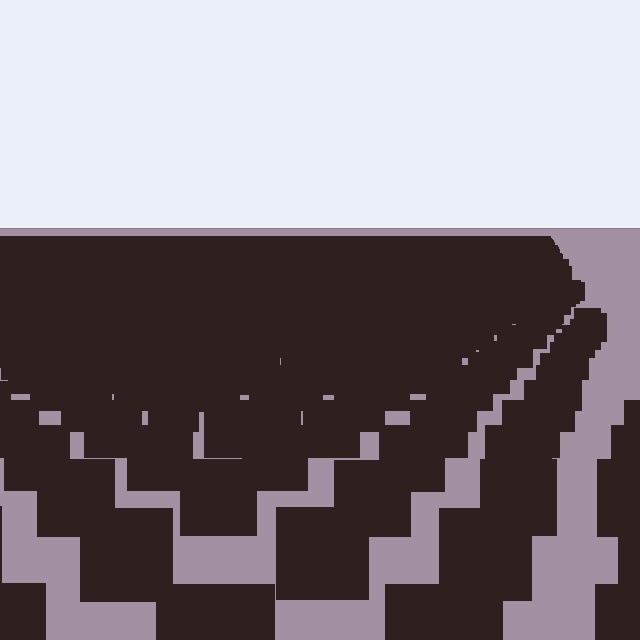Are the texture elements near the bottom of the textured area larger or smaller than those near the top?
Larger. Near the bottom, elements are closer to the viewer and appear at a bigger on-screen size.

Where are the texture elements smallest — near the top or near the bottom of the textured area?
Near the top.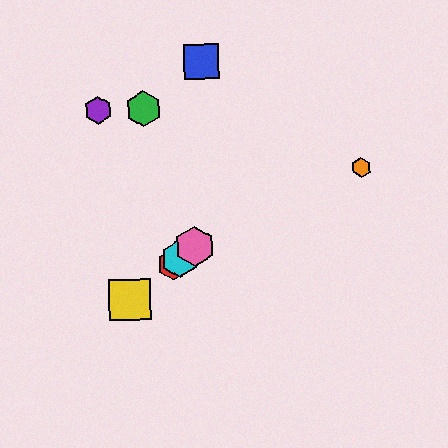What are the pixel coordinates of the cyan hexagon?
The cyan hexagon is at (180, 259).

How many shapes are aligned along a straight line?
4 shapes (the red hexagon, the yellow square, the cyan hexagon, the pink hexagon) are aligned along a straight line.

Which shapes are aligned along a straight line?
The red hexagon, the yellow square, the cyan hexagon, the pink hexagon are aligned along a straight line.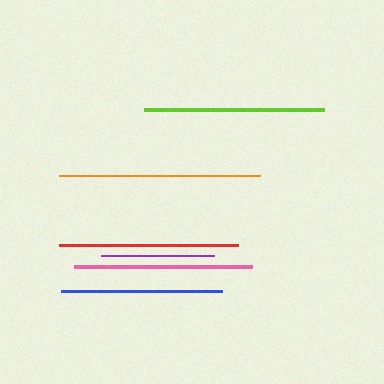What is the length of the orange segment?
The orange segment is approximately 201 pixels long.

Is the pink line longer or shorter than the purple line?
The pink line is longer than the purple line.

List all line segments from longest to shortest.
From longest to shortest: orange, lime, red, pink, blue, purple.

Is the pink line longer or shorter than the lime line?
The lime line is longer than the pink line.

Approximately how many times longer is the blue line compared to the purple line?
The blue line is approximately 1.4 times the length of the purple line.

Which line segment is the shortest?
The purple line is the shortest at approximately 113 pixels.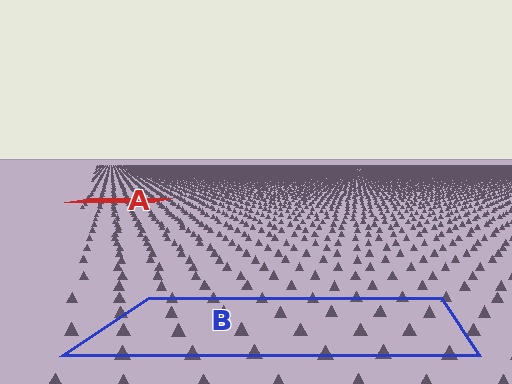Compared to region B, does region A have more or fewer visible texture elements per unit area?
Region A has more texture elements per unit area — they are packed more densely because it is farther away.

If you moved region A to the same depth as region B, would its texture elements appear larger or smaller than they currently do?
They would appear larger. At a closer depth, the same texture elements are projected at a bigger on-screen size.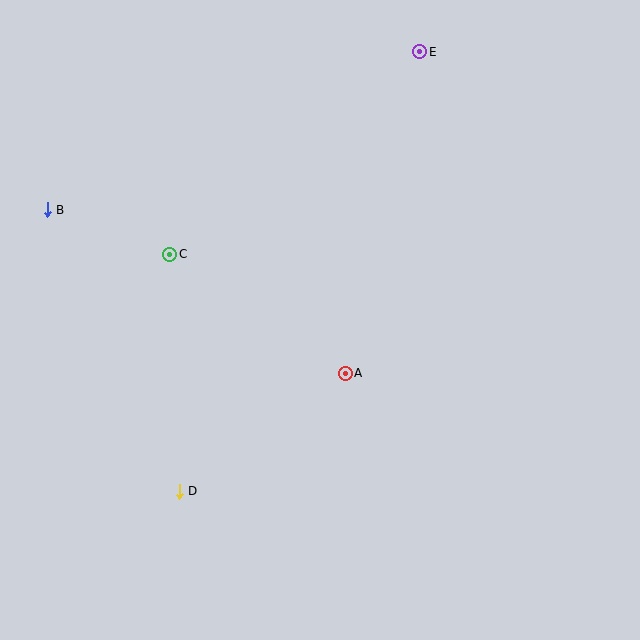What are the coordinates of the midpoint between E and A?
The midpoint between E and A is at (383, 213).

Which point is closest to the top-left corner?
Point B is closest to the top-left corner.